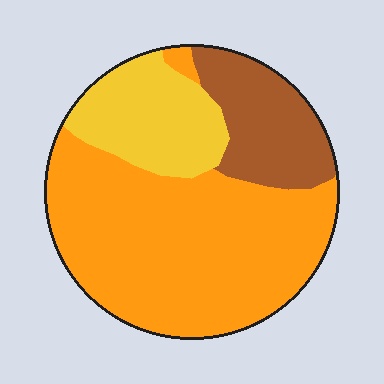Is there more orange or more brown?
Orange.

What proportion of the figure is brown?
Brown covers about 20% of the figure.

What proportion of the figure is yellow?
Yellow covers roughly 20% of the figure.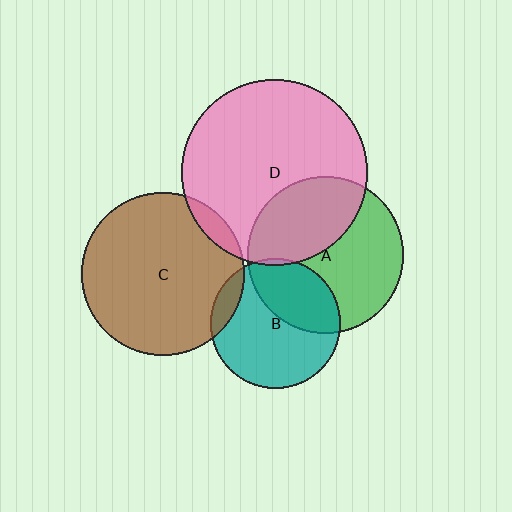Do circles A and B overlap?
Yes.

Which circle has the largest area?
Circle D (pink).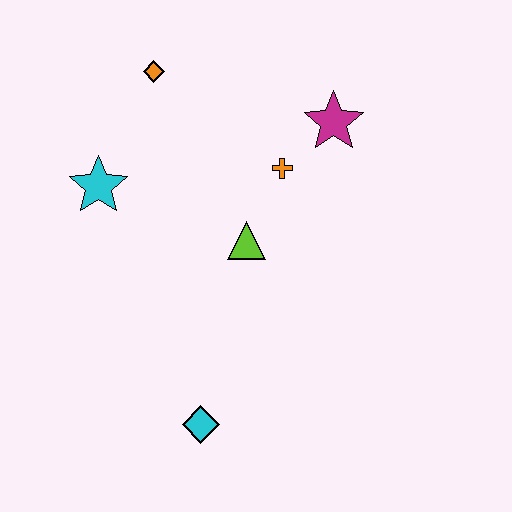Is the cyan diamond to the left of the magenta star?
Yes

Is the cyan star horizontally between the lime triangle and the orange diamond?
No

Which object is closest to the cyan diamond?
The lime triangle is closest to the cyan diamond.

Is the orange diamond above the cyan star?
Yes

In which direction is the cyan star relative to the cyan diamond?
The cyan star is above the cyan diamond.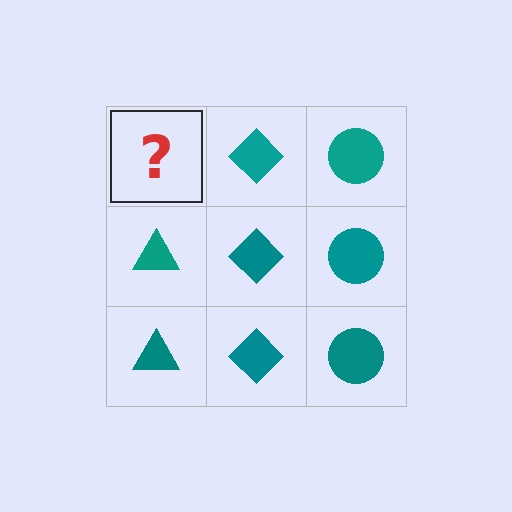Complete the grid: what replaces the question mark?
The question mark should be replaced with a teal triangle.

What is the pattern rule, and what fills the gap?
The rule is that each column has a consistent shape. The gap should be filled with a teal triangle.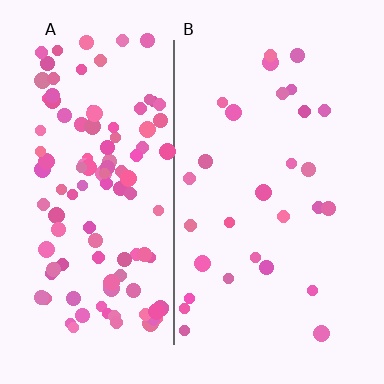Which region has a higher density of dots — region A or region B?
A (the left).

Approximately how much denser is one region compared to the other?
Approximately 4.0× — region A over region B.